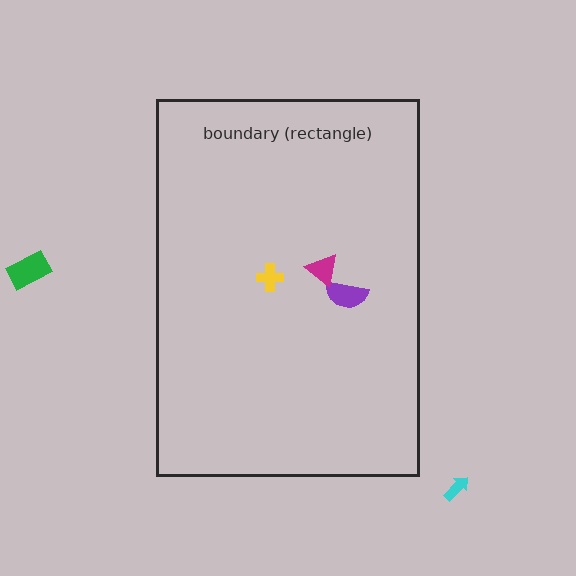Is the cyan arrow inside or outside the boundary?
Outside.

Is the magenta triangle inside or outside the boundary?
Inside.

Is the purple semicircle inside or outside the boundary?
Inside.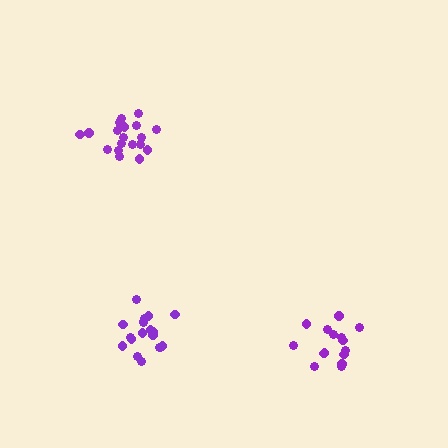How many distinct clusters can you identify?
There are 3 distinct clusters.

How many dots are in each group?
Group 1: 15 dots, Group 2: 19 dots, Group 3: 19 dots (53 total).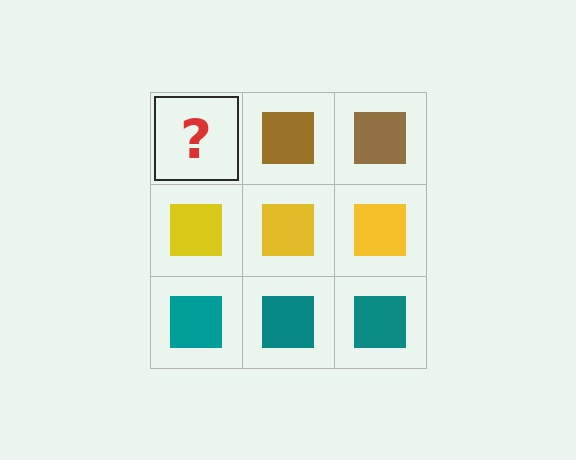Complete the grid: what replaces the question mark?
The question mark should be replaced with a brown square.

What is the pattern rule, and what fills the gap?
The rule is that each row has a consistent color. The gap should be filled with a brown square.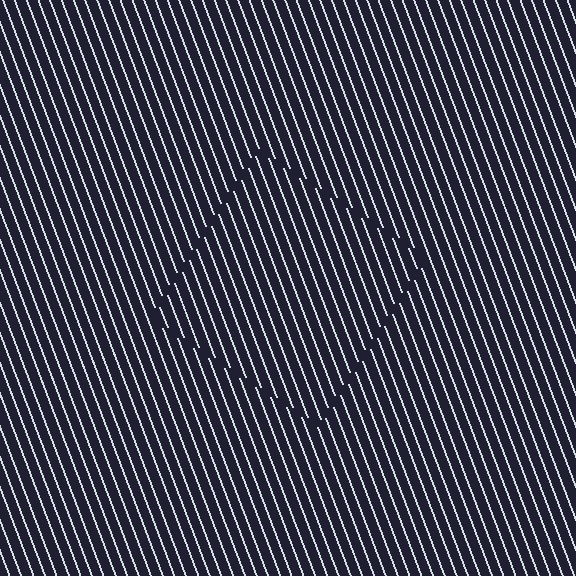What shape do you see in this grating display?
An illusory square. The interior of the shape contains the same grating, shifted by half a period — the contour is defined by the phase discontinuity where line-ends from the inner and outer gratings abut.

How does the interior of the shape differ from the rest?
The interior of the shape contains the same grating, shifted by half a period — the contour is defined by the phase discontinuity where line-ends from the inner and outer gratings abut.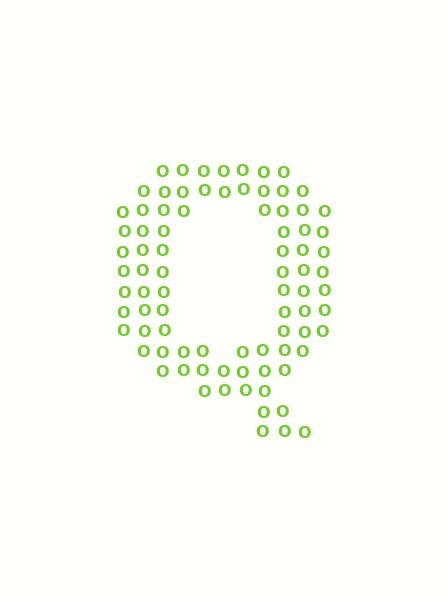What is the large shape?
The large shape is the letter Q.